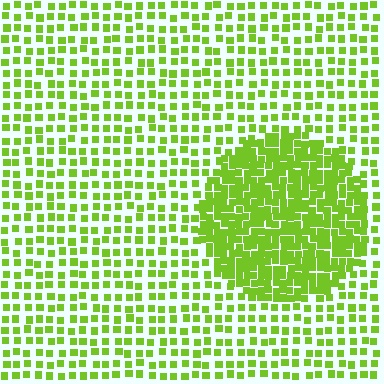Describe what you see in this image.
The image contains small lime elements arranged at two different densities. A circle-shaped region is visible where the elements are more densely packed than the surrounding area.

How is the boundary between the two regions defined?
The boundary is defined by a change in element density (approximately 2.3x ratio). All elements are the same color, size, and shape.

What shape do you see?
I see a circle.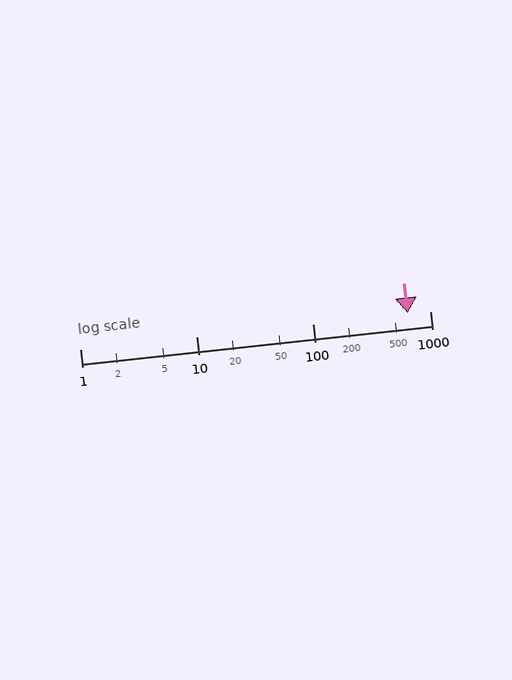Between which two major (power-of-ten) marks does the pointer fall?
The pointer is between 100 and 1000.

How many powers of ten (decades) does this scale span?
The scale spans 3 decades, from 1 to 1000.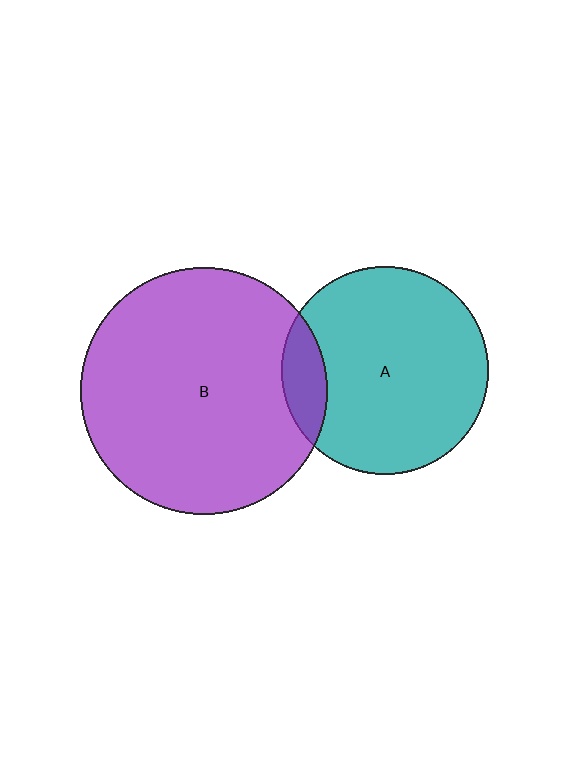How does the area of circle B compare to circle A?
Approximately 1.4 times.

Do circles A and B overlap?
Yes.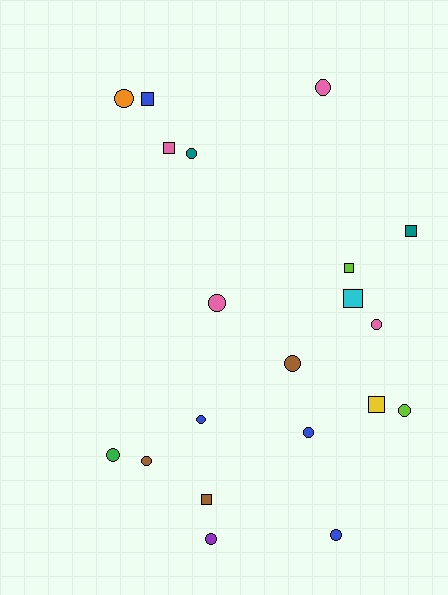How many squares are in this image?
There are 7 squares.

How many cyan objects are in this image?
There is 1 cyan object.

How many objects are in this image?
There are 20 objects.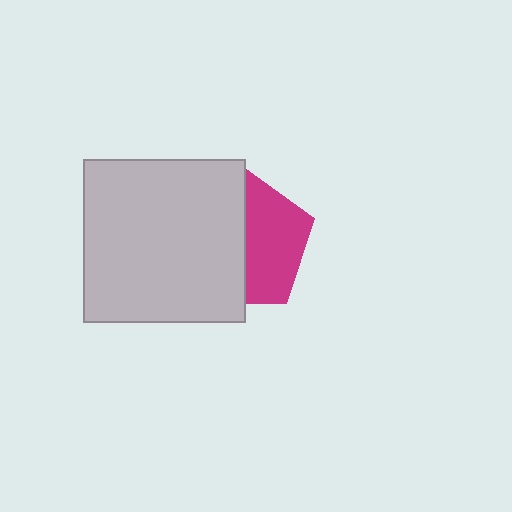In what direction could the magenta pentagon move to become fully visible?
The magenta pentagon could move right. That would shift it out from behind the light gray square entirely.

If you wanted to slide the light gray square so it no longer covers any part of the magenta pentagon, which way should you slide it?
Slide it left — that is the most direct way to separate the two shapes.